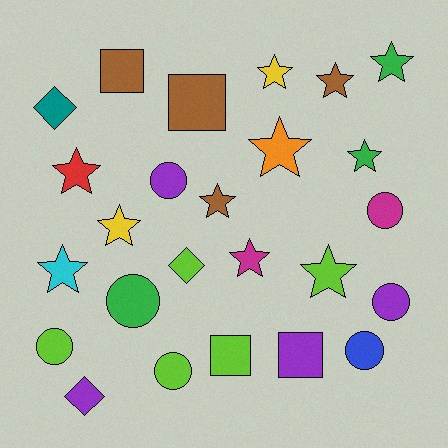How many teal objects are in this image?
There is 1 teal object.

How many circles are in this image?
There are 7 circles.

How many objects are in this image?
There are 25 objects.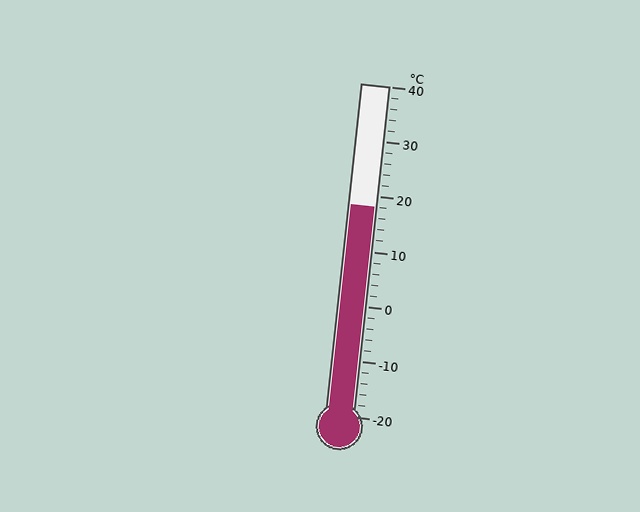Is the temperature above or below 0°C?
The temperature is above 0°C.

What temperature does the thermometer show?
The thermometer shows approximately 18°C.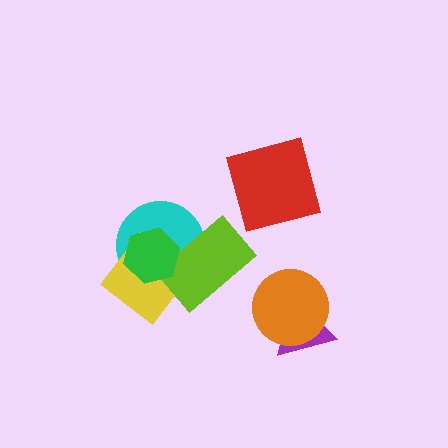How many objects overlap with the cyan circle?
3 objects overlap with the cyan circle.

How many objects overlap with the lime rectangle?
3 objects overlap with the lime rectangle.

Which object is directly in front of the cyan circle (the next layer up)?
The yellow diamond is directly in front of the cyan circle.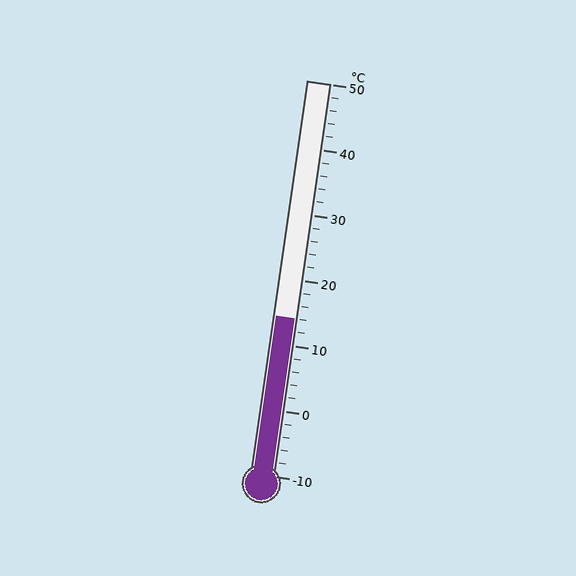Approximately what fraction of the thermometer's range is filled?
The thermometer is filled to approximately 40% of its range.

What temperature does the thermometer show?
The thermometer shows approximately 14°C.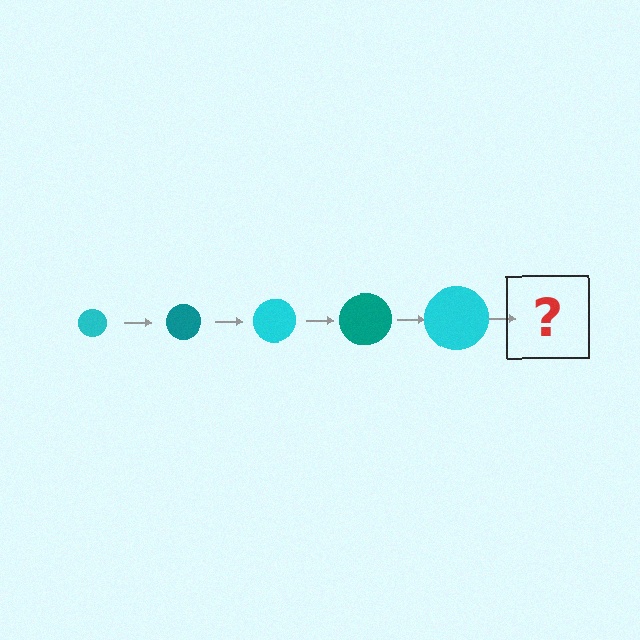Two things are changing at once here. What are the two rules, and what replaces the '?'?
The two rules are that the circle grows larger each step and the color cycles through cyan and teal. The '?' should be a teal circle, larger than the previous one.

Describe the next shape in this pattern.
It should be a teal circle, larger than the previous one.